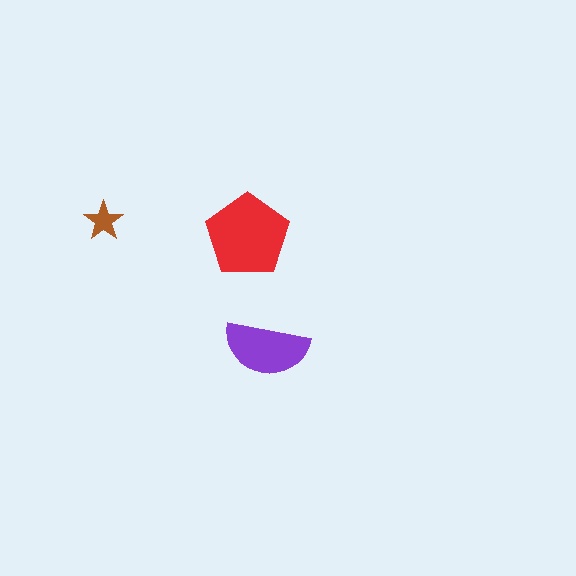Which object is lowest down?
The purple semicircle is bottommost.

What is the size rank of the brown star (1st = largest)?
3rd.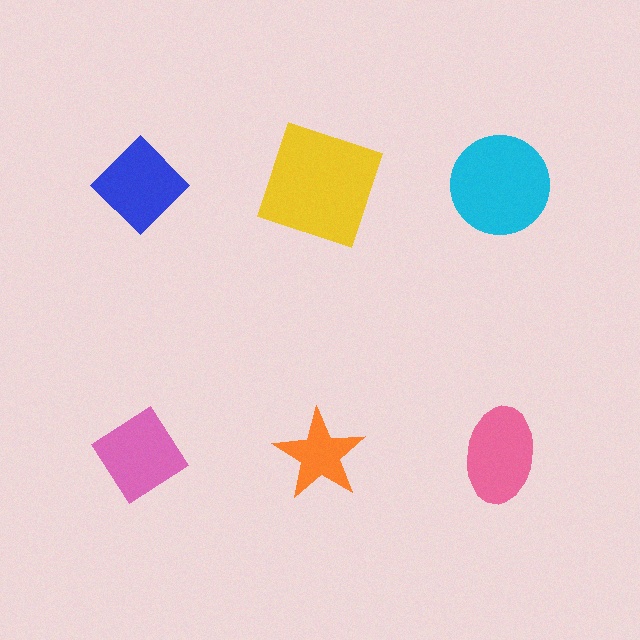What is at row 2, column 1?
A pink diamond.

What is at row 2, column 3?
A pink ellipse.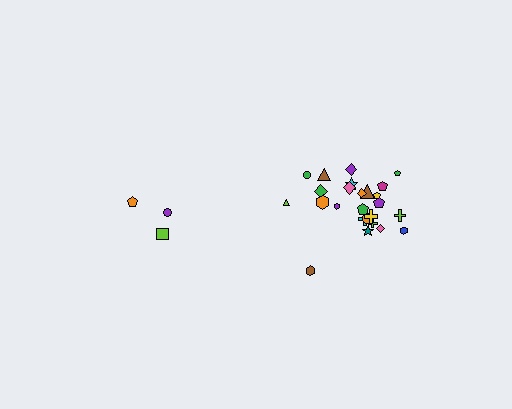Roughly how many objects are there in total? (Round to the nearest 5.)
Roughly 30 objects in total.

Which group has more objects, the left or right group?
The right group.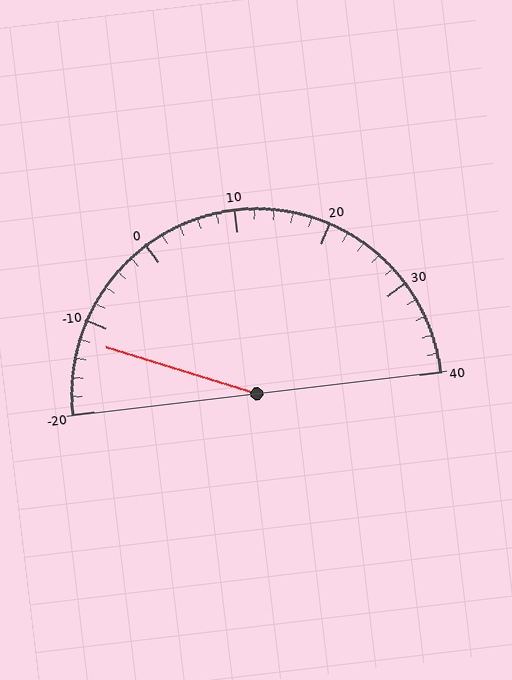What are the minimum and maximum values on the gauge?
The gauge ranges from -20 to 40.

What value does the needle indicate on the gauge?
The needle indicates approximately -12.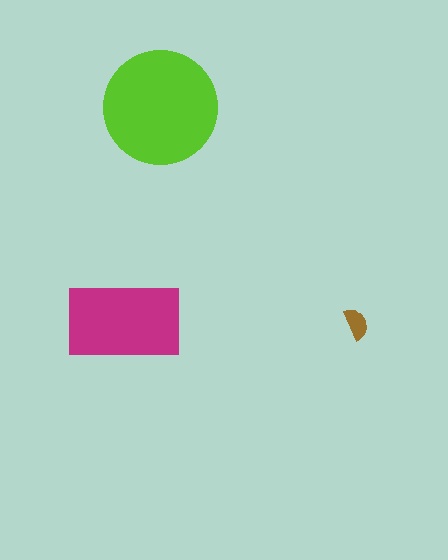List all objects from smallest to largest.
The brown semicircle, the magenta rectangle, the lime circle.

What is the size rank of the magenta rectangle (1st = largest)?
2nd.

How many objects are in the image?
There are 3 objects in the image.